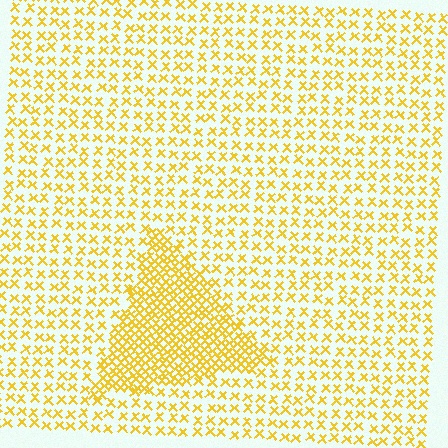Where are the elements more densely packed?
The elements are more densely packed inside the triangle boundary.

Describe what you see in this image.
The image contains small yellow elements arranged at two different densities. A triangle-shaped region is visible where the elements are more densely packed than the surrounding area.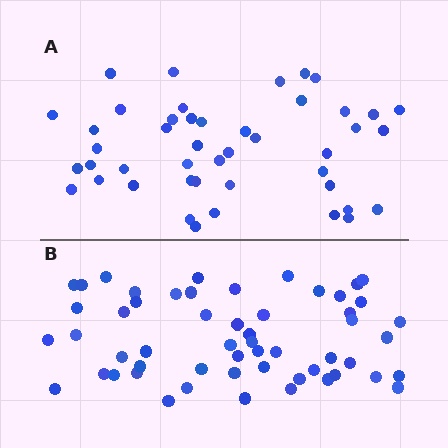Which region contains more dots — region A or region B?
Region B (the bottom region) has more dots.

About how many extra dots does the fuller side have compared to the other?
Region B has roughly 10 or so more dots than region A.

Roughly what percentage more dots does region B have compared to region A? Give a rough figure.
About 20% more.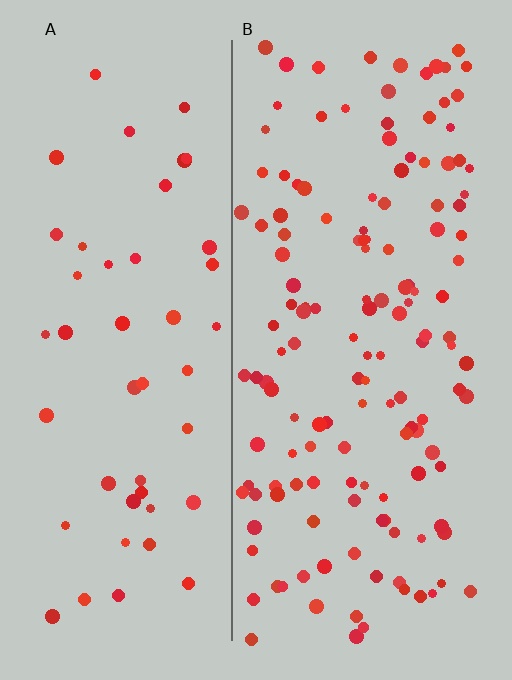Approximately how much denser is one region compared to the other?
Approximately 3.0× — region B over region A.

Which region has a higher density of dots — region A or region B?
B (the right).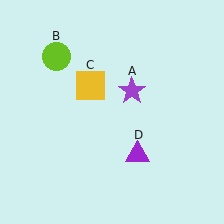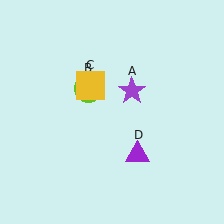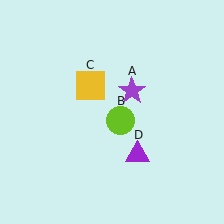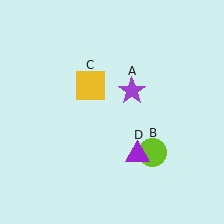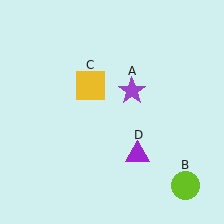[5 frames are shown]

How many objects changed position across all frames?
1 object changed position: lime circle (object B).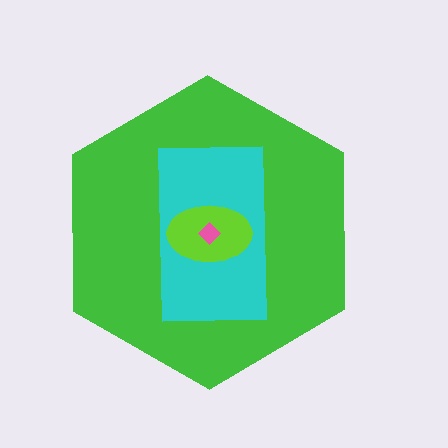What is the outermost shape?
The green hexagon.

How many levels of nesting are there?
4.